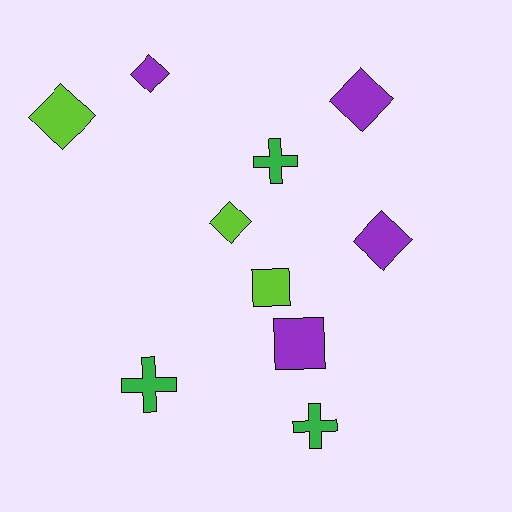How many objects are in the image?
There are 10 objects.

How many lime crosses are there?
There are no lime crosses.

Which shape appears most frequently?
Diamond, with 5 objects.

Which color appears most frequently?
Purple, with 4 objects.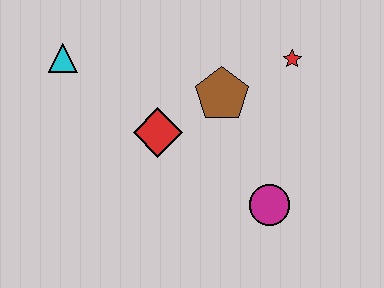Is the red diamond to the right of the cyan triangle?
Yes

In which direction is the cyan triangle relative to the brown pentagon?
The cyan triangle is to the left of the brown pentagon.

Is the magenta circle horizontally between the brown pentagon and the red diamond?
No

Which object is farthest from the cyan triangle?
The magenta circle is farthest from the cyan triangle.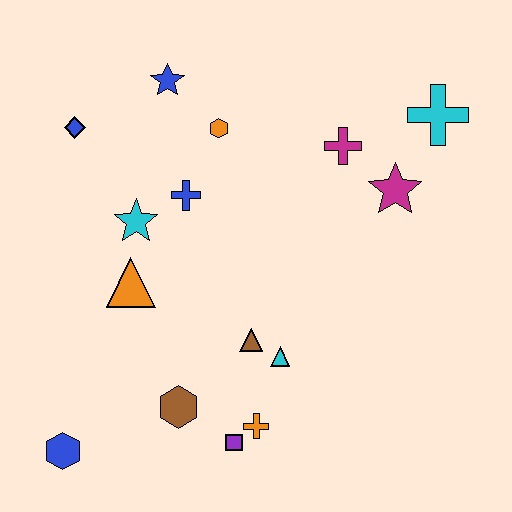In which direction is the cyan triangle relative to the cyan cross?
The cyan triangle is below the cyan cross.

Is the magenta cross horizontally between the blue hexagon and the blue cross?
No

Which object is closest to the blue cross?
The cyan star is closest to the blue cross.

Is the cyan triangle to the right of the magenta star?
No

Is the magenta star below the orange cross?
No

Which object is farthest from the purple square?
The cyan cross is farthest from the purple square.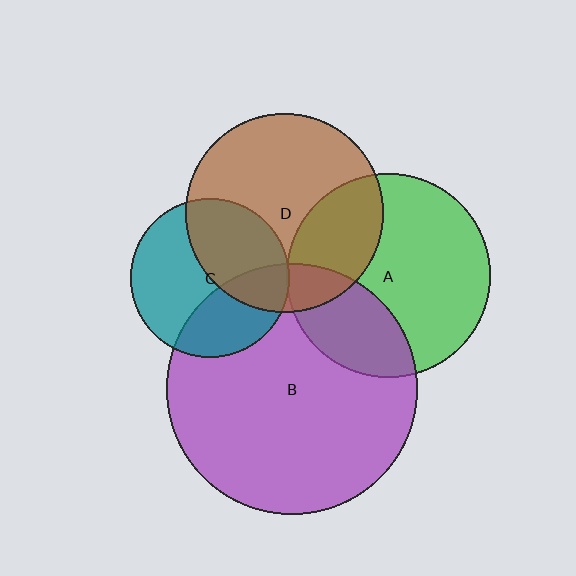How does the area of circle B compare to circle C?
Approximately 2.5 times.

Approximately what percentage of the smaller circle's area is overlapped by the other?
Approximately 30%.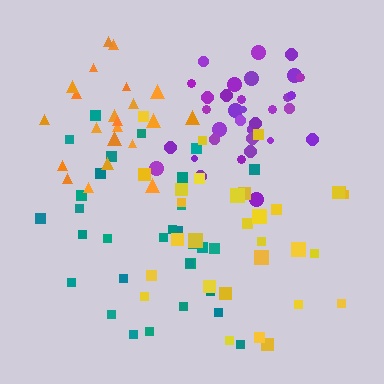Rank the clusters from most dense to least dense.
purple, orange, teal, yellow.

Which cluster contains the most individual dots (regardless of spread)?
Purple (33).